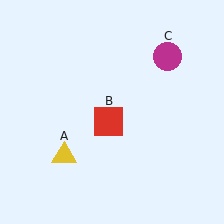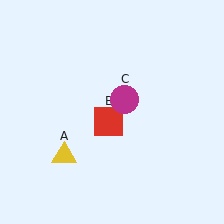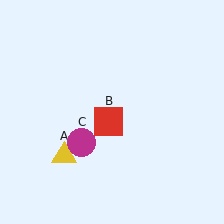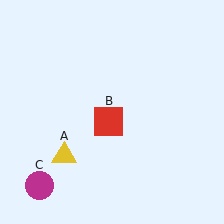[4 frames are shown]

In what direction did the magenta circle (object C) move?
The magenta circle (object C) moved down and to the left.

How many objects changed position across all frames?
1 object changed position: magenta circle (object C).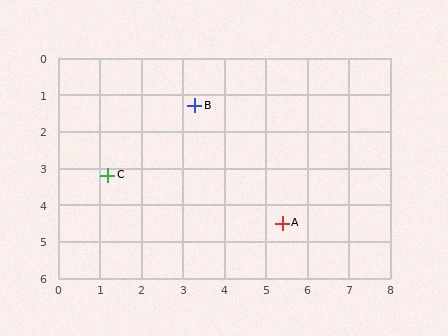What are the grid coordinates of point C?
Point C is at approximately (1.2, 3.2).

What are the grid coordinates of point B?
Point B is at approximately (3.3, 1.3).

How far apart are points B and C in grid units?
Points B and C are about 2.8 grid units apart.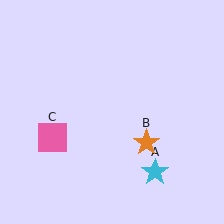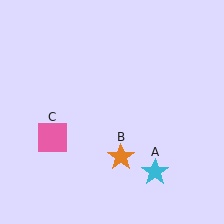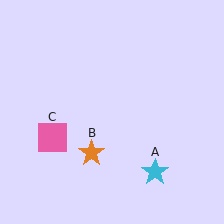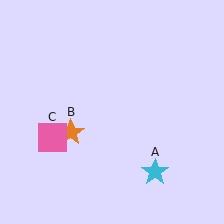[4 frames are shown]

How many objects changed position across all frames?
1 object changed position: orange star (object B).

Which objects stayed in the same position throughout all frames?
Cyan star (object A) and pink square (object C) remained stationary.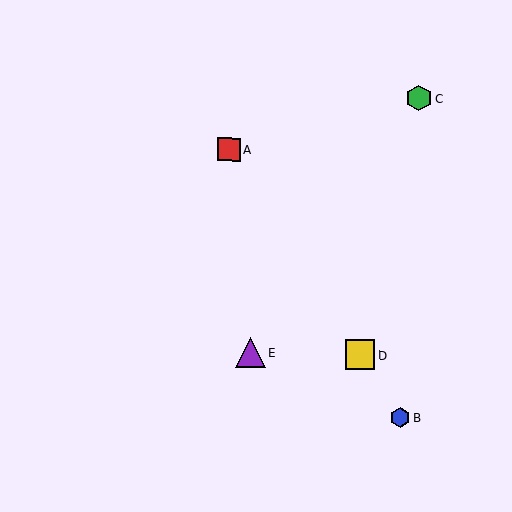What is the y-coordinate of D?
Object D is at y≈355.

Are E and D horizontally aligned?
Yes, both are at y≈353.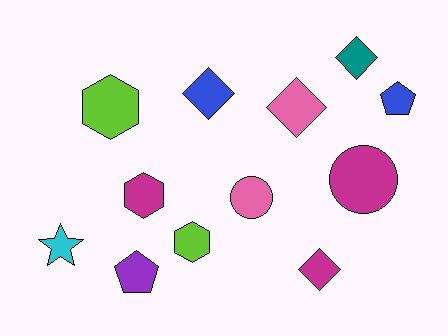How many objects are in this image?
There are 12 objects.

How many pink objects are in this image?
There are 2 pink objects.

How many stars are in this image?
There is 1 star.